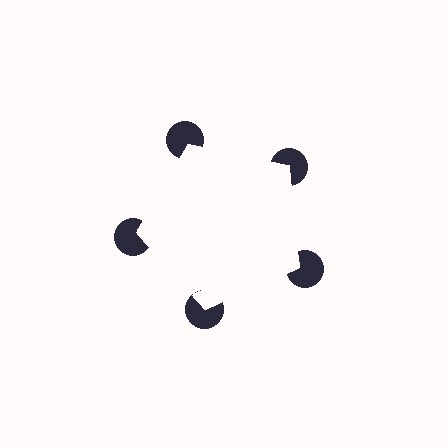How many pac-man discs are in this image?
There are 5 — one at each vertex of the illusory pentagon.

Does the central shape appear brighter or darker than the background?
It typically appears slightly brighter than the background, even though no actual brightness change is drawn.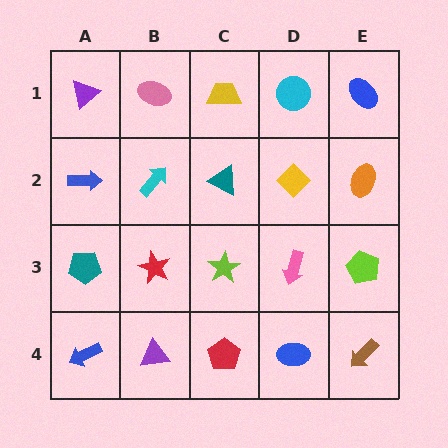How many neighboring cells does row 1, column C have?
3.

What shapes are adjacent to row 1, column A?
A blue arrow (row 2, column A), a pink ellipse (row 1, column B).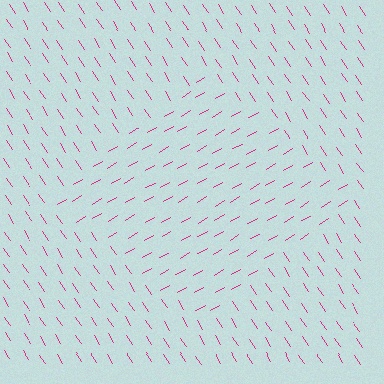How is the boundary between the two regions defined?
The boundary is defined purely by a change in line orientation (approximately 87 degrees difference). All lines are the same color and thickness.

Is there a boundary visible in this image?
Yes, there is a texture boundary formed by a change in line orientation.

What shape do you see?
I see a diamond.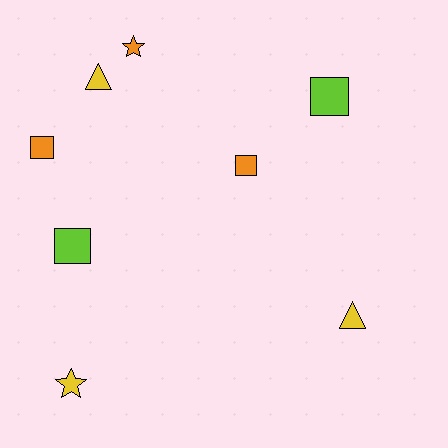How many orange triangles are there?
There are no orange triangles.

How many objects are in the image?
There are 8 objects.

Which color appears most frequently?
Yellow, with 3 objects.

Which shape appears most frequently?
Square, with 4 objects.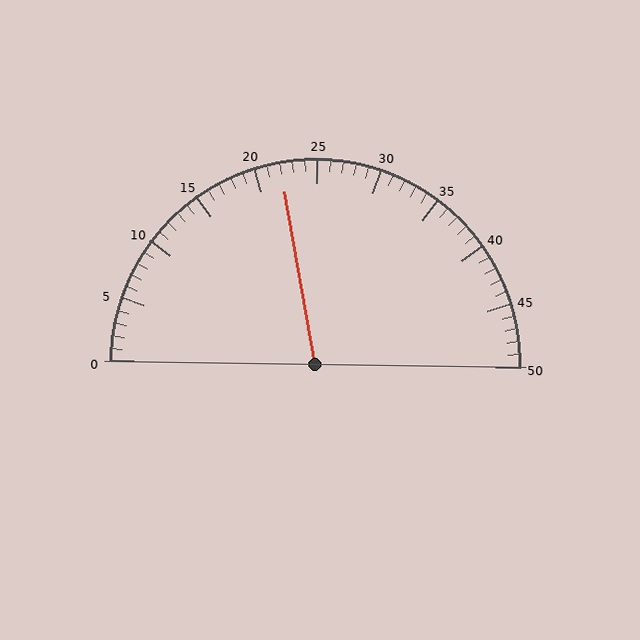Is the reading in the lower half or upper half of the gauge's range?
The reading is in the lower half of the range (0 to 50).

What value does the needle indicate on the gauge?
The needle indicates approximately 22.